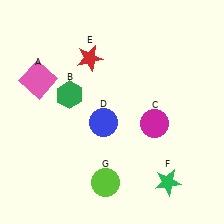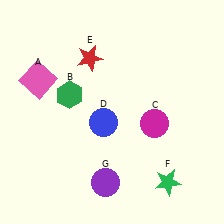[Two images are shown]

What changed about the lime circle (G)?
In Image 1, G is lime. In Image 2, it changed to purple.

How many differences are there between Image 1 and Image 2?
There is 1 difference between the two images.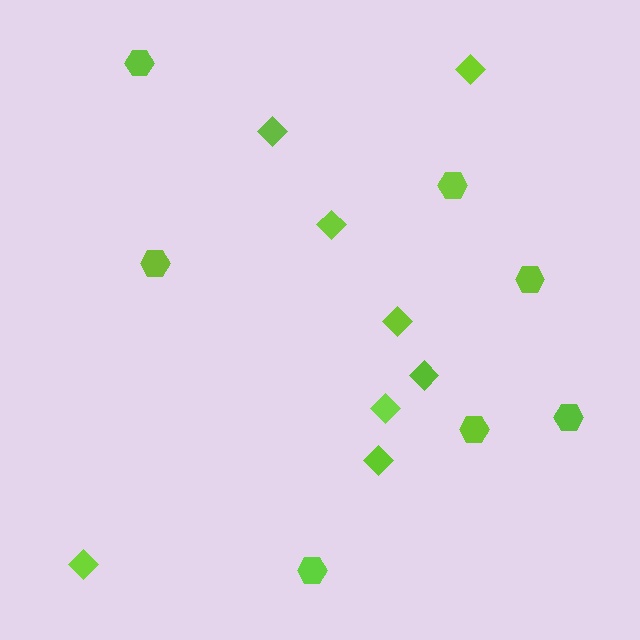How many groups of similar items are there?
There are 2 groups: one group of diamonds (8) and one group of hexagons (7).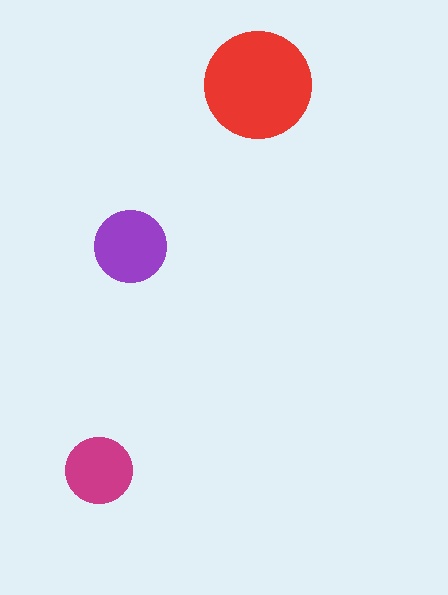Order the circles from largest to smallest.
the red one, the purple one, the magenta one.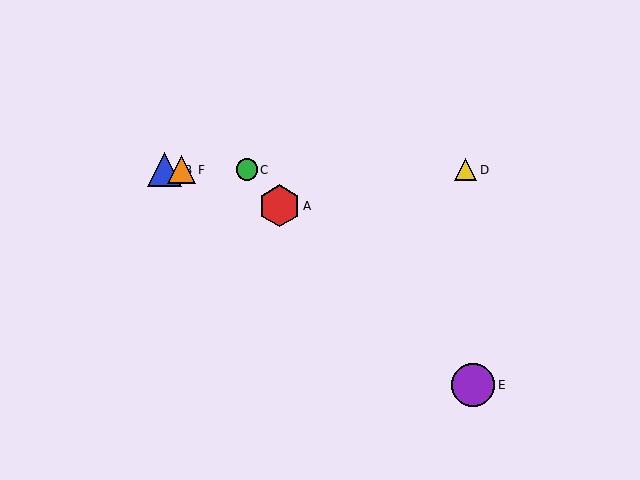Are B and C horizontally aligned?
Yes, both are at y≈170.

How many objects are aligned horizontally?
4 objects (B, C, D, F) are aligned horizontally.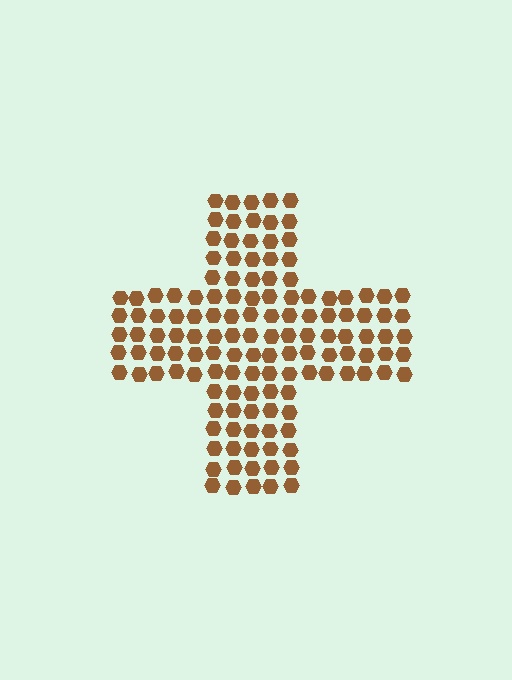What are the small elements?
The small elements are hexagons.